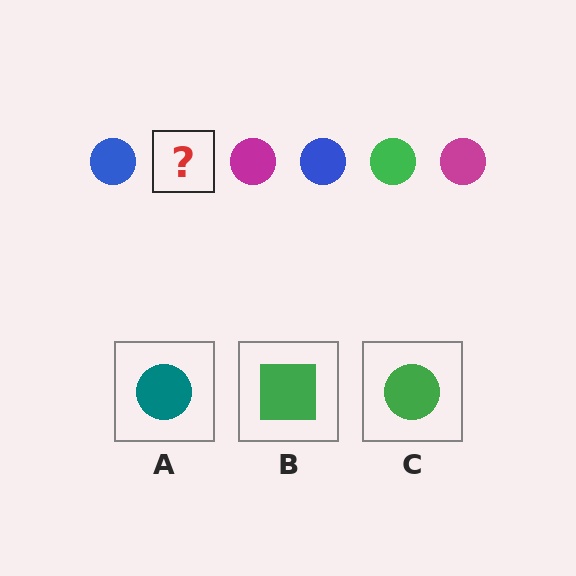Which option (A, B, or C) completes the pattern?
C.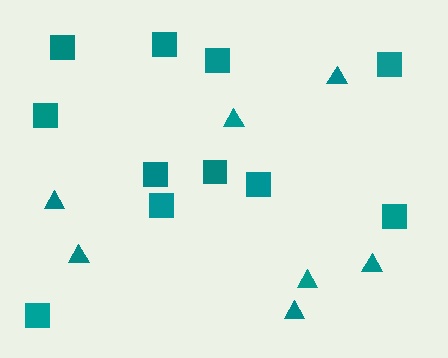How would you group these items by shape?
There are 2 groups: one group of squares (11) and one group of triangles (7).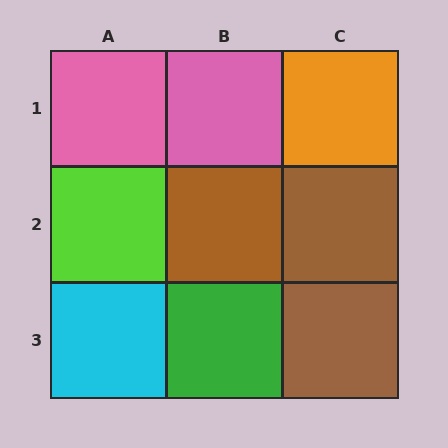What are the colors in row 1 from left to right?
Pink, pink, orange.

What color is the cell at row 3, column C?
Brown.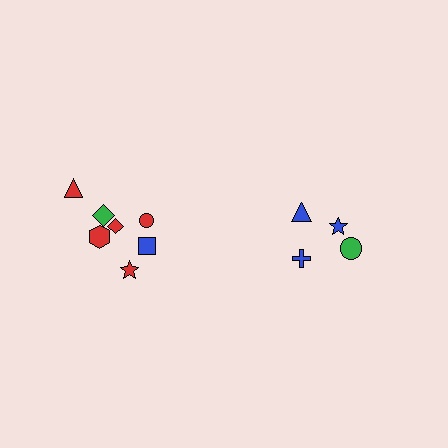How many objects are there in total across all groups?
There are 11 objects.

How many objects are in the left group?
There are 7 objects.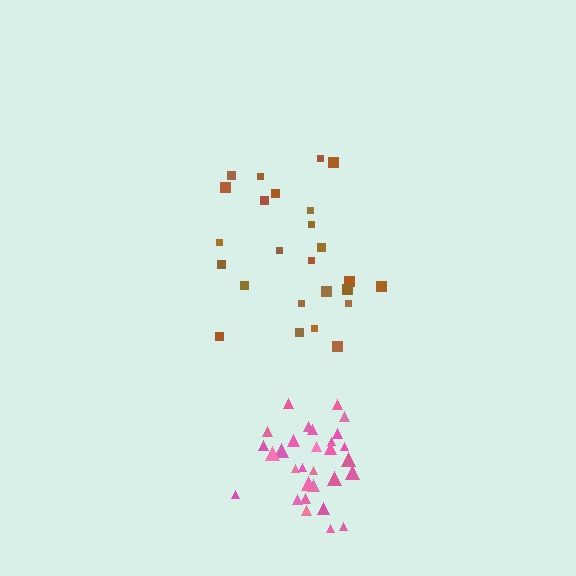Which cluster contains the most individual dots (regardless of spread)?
Pink (30).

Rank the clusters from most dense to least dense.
pink, brown.